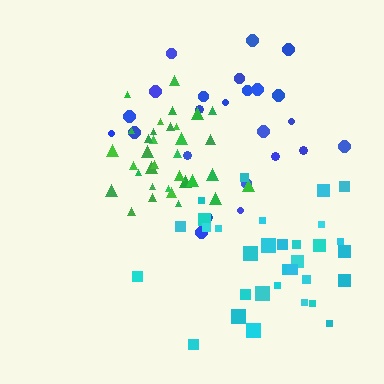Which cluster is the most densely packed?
Green.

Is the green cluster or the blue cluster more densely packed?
Green.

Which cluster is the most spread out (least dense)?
Blue.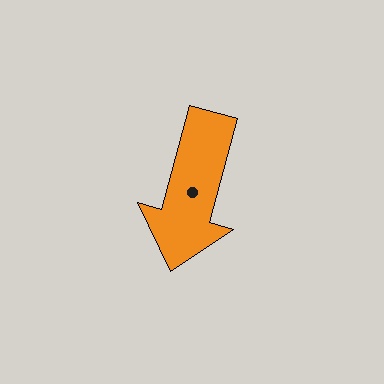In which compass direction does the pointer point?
South.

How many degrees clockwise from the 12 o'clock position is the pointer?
Approximately 195 degrees.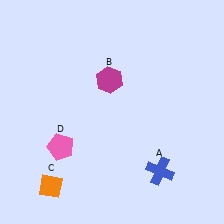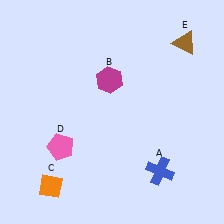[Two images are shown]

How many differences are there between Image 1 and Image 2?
There is 1 difference between the two images.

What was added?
A brown triangle (E) was added in Image 2.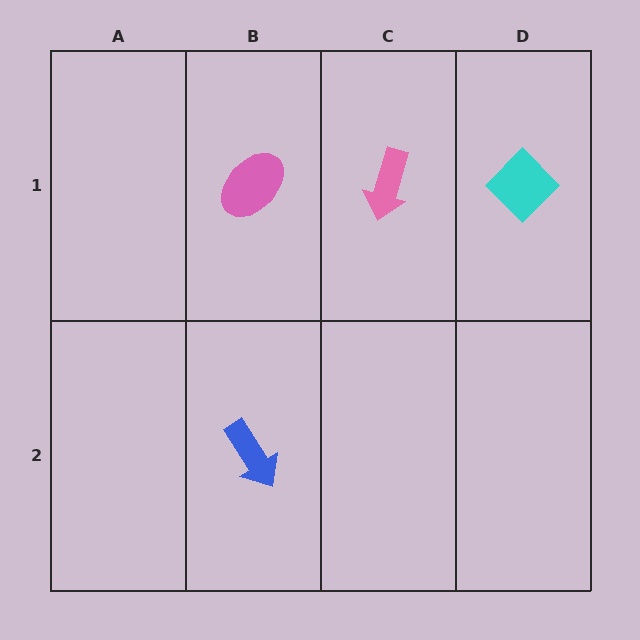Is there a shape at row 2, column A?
No, that cell is empty.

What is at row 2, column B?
A blue arrow.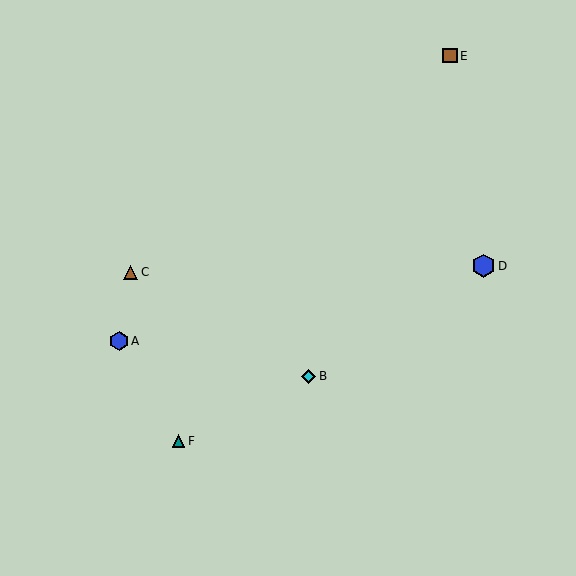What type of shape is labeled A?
Shape A is a blue hexagon.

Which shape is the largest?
The blue hexagon (labeled D) is the largest.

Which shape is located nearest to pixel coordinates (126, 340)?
The blue hexagon (labeled A) at (119, 341) is nearest to that location.